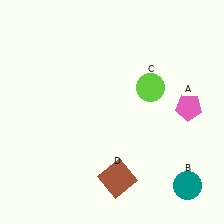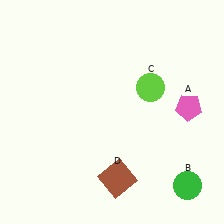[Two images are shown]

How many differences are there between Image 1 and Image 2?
There is 1 difference between the two images.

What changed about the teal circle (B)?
In Image 1, B is teal. In Image 2, it changed to green.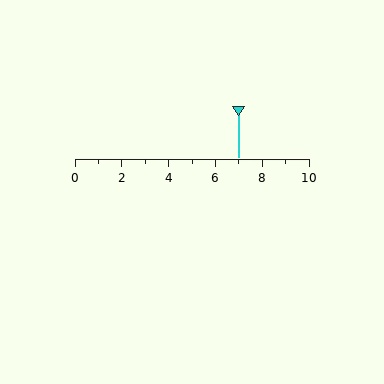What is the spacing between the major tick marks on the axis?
The major ticks are spaced 2 apart.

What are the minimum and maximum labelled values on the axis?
The axis runs from 0 to 10.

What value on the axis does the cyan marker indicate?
The marker indicates approximately 7.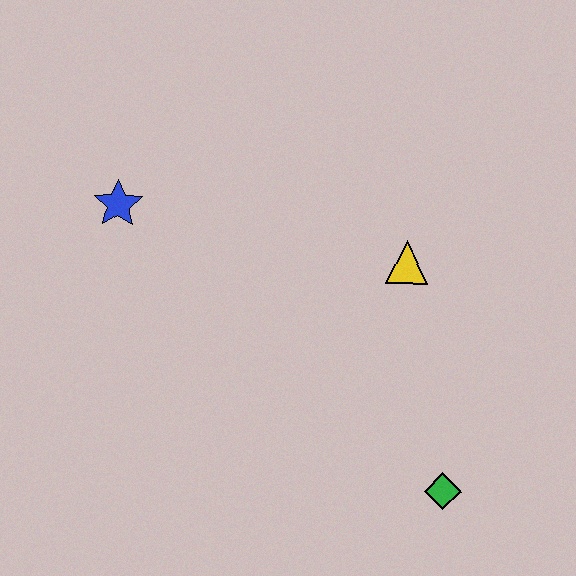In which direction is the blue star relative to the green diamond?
The blue star is to the left of the green diamond.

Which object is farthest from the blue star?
The green diamond is farthest from the blue star.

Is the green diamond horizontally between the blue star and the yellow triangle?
No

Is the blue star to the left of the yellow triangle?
Yes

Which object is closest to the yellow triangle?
The green diamond is closest to the yellow triangle.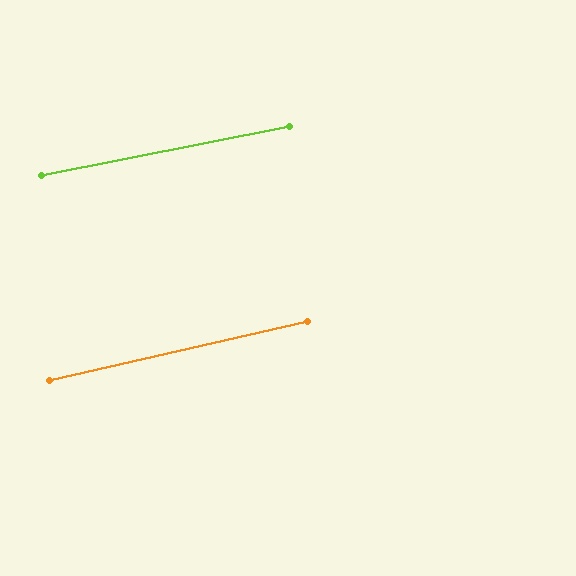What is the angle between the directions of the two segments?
Approximately 2 degrees.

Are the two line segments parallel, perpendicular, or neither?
Parallel — their directions differ by only 1.7°.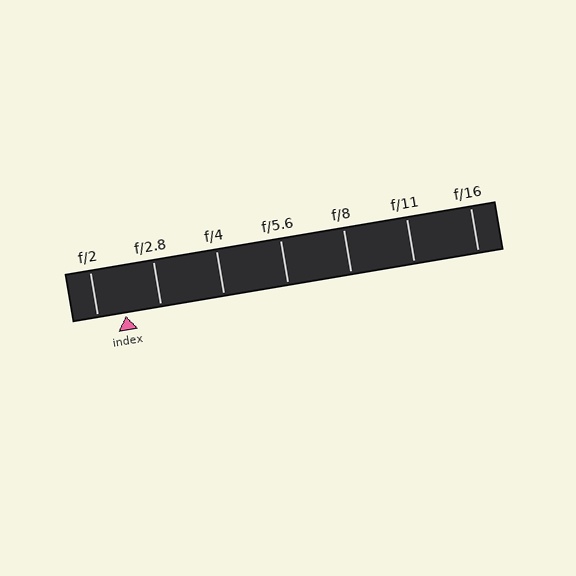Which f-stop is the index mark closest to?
The index mark is closest to f/2.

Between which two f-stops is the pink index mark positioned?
The index mark is between f/2 and f/2.8.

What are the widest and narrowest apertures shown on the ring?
The widest aperture shown is f/2 and the narrowest is f/16.